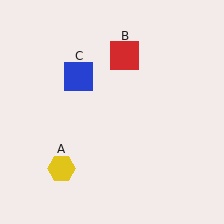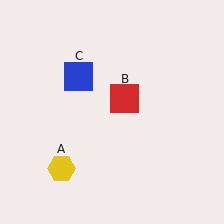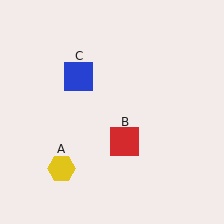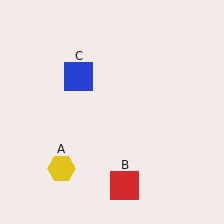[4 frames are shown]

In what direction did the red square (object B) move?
The red square (object B) moved down.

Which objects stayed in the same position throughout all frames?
Yellow hexagon (object A) and blue square (object C) remained stationary.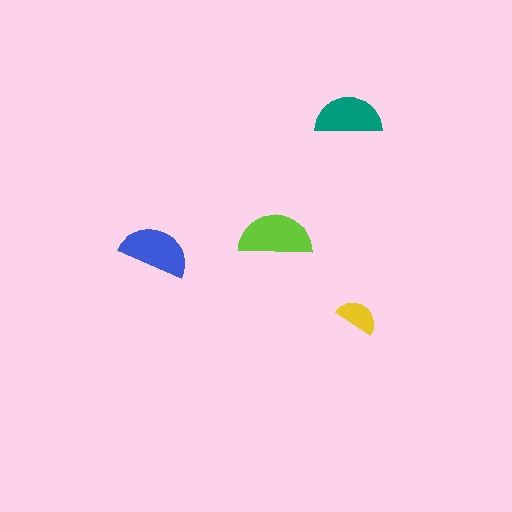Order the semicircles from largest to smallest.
the lime one, the blue one, the teal one, the yellow one.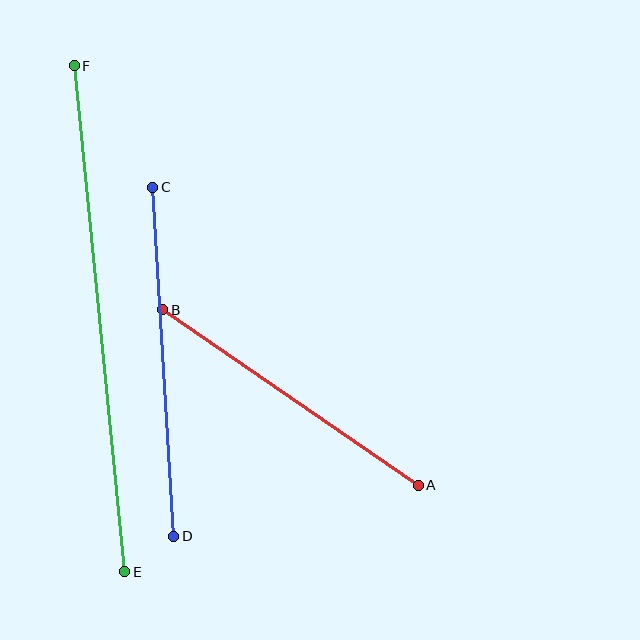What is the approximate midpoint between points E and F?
The midpoint is at approximately (100, 319) pixels.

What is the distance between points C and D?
The distance is approximately 350 pixels.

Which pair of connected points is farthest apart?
Points E and F are farthest apart.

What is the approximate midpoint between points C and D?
The midpoint is at approximately (163, 362) pixels.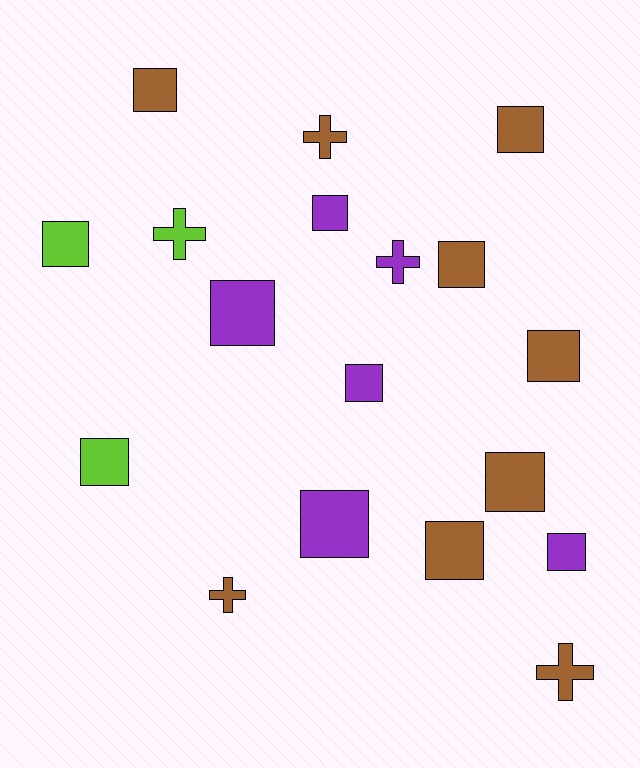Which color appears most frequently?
Brown, with 9 objects.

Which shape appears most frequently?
Square, with 13 objects.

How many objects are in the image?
There are 18 objects.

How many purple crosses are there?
There is 1 purple cross.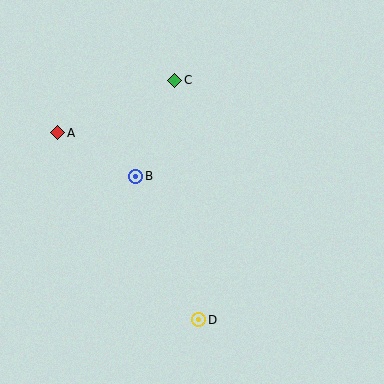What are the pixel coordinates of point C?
Point C is at (174, 80).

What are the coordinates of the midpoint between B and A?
The midpoint between B and A is at (97, 155).